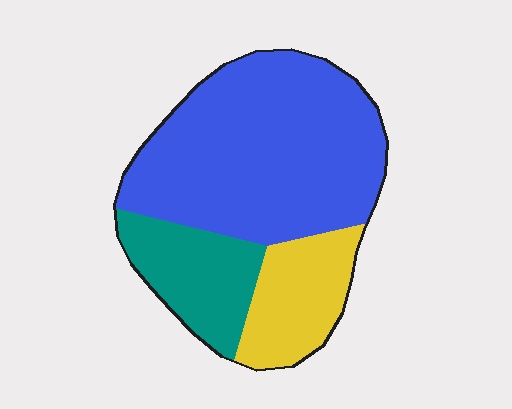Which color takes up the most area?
Blue, at roughly 60%.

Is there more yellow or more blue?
Blue.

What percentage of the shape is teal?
Teal takes up about one fifth (1/5) of the shape.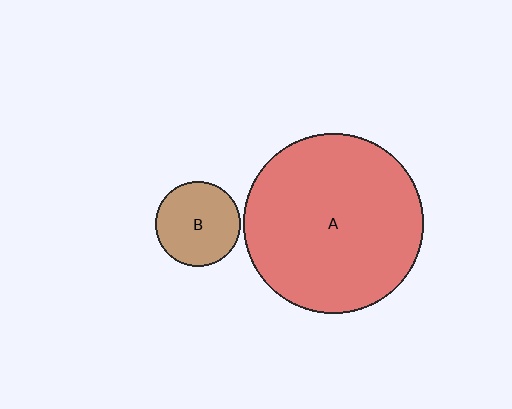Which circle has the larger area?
Circle A (red).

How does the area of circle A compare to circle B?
Approximately 4.4 times.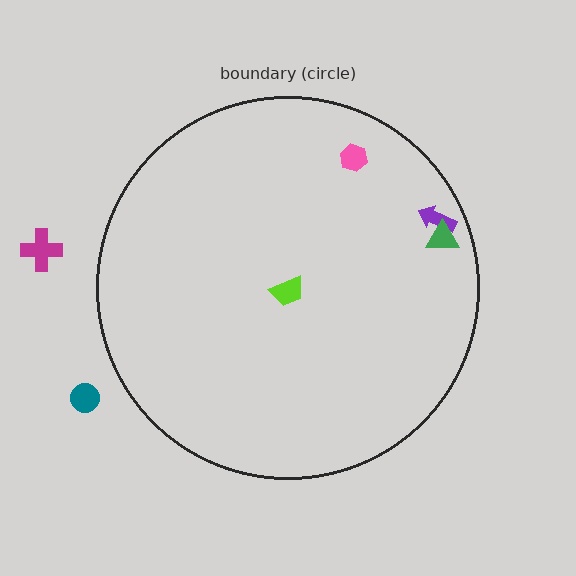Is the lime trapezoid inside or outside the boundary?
Inside.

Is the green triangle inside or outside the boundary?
Inside.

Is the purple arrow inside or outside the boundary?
Inside.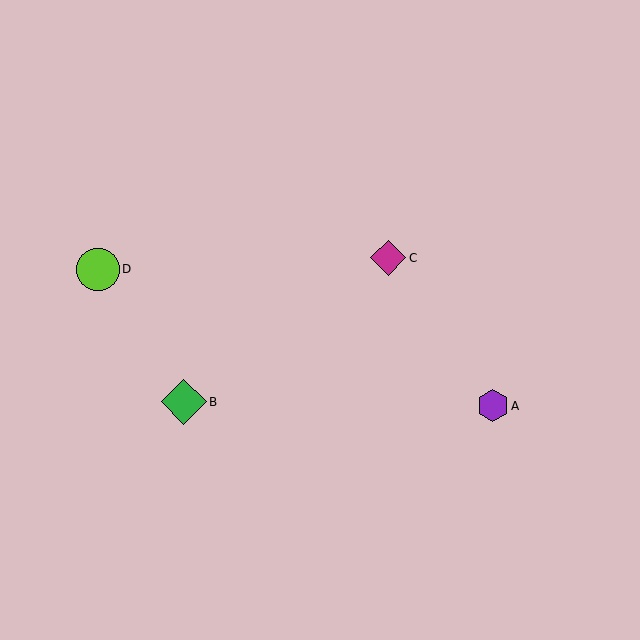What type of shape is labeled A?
Shape A is a purple hexagon.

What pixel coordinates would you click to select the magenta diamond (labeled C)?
Click at (388, 258) to select the magenta diamond C.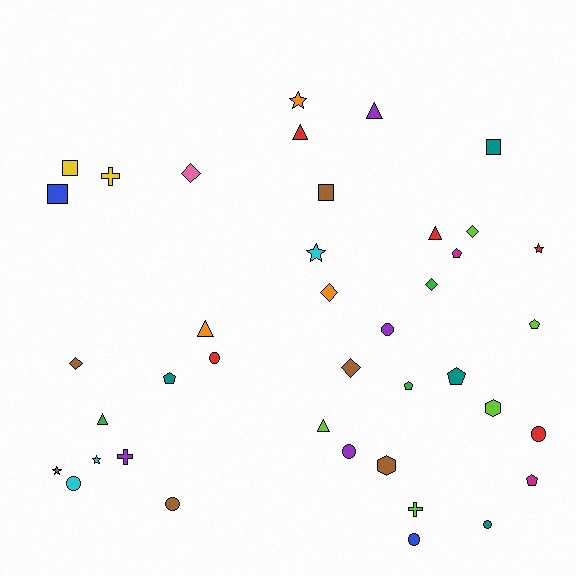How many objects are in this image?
There are 40 objects.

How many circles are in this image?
There are 8 circles.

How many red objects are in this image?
There are 5 red objects.